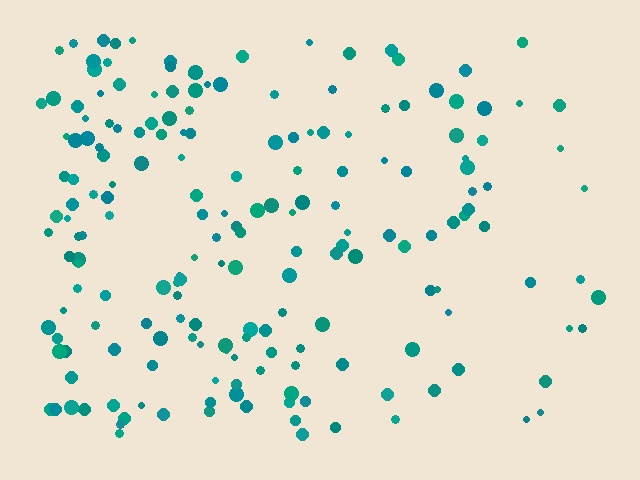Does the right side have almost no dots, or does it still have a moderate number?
Still a moderate number, just noticeably fewer than the left.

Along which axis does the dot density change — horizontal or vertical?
Horizontal.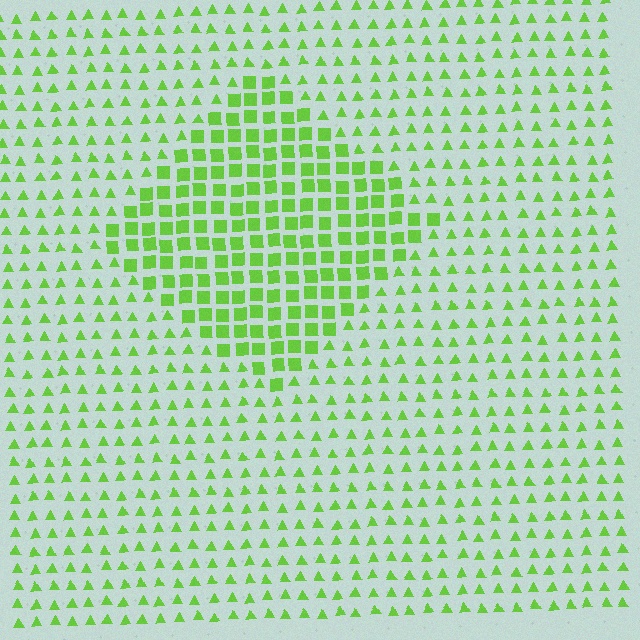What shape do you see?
I see a diamond.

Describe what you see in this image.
The image is filled with small lime elements arranged in a uniform grid. A diamond-shaped region contains squares, while the surrounding area contains triangles. The boundary is defined purely by the change in element shape.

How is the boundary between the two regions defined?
The boundary is defined by a change in element shape: squares inside vs. triangles outside. All elements share the same color and spacing.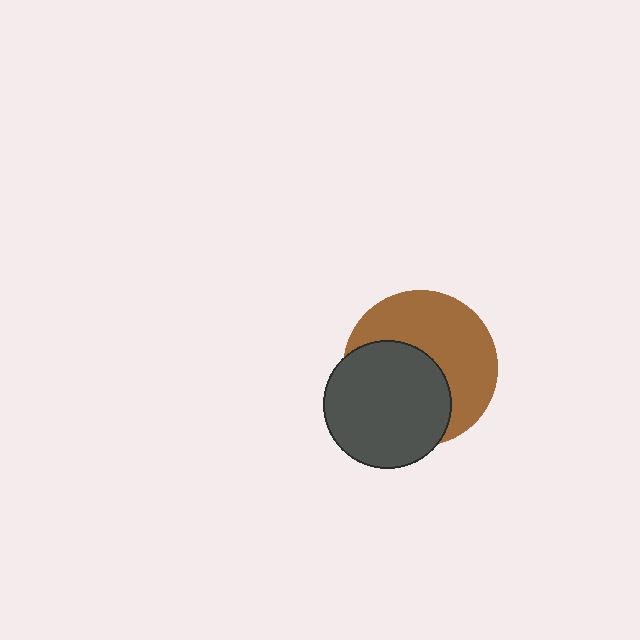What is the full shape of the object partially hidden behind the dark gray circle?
The partially hidden object is a brown circle.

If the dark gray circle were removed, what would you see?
You would see the complete brown circle.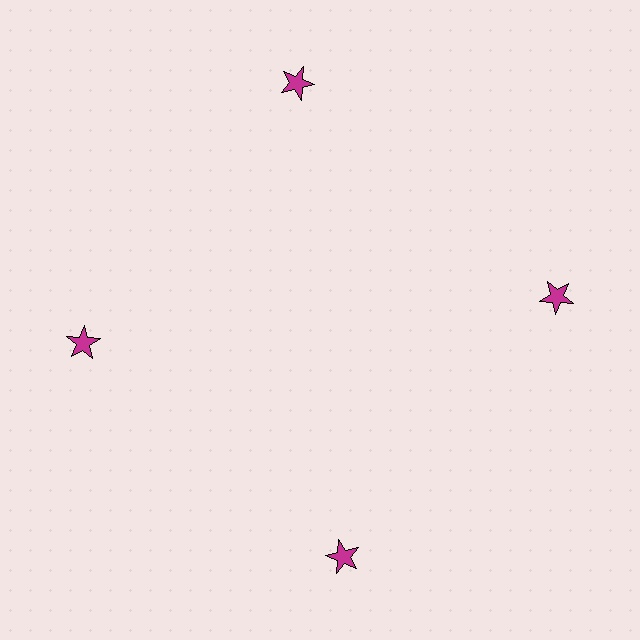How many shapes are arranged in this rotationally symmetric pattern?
There are 4 shapes, arranged in 4 groups of 1.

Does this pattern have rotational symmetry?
Yes, this pattern has 4-fold rotational symmetry. It looks the same after rotating 90 degrees around the center.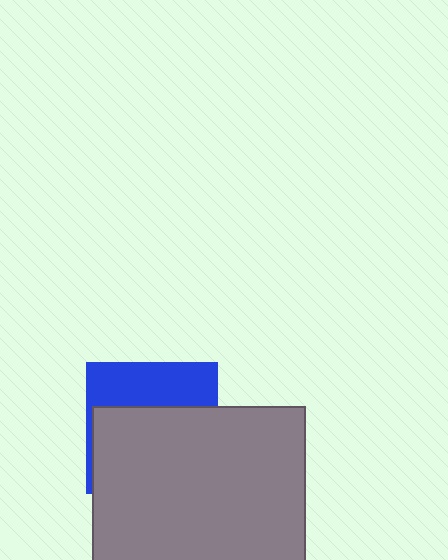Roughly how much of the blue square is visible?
A small part of it is visible (roughly 36%).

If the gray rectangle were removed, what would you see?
You would see the complete blue square.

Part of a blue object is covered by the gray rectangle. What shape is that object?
It is a square.